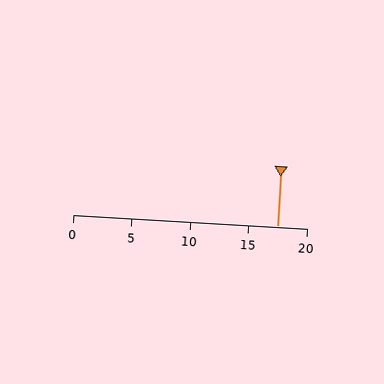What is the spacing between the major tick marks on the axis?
The major ticks are spaced 5 apart.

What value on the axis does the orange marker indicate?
The marker indicates approximately 17.5.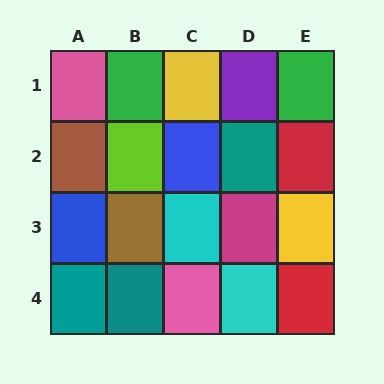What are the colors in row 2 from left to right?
Brown, lime, blue, teal, red.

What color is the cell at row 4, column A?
Teal.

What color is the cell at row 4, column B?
Teal.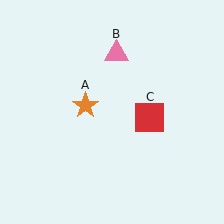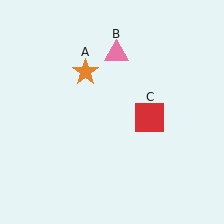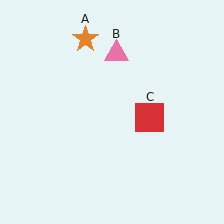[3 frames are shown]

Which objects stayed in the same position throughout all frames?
Pink triangle (object B) and red square (object C) remained stationary.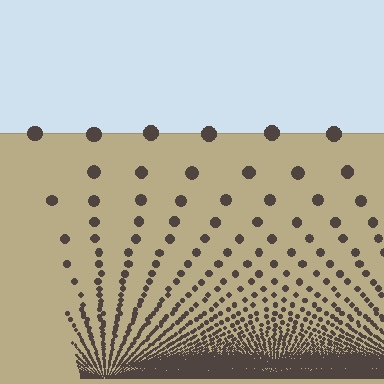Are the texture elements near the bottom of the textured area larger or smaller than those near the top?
Smaller. The gradient is inverted — elements near the bottom are smaller and denser.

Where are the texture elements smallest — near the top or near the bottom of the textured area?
Near the bottom.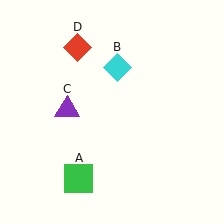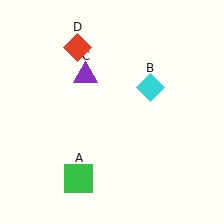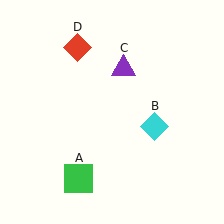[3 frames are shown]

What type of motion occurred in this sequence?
The cyan diamond (object B), purple triangle (object C) rotated clockwise around the center of the scene.